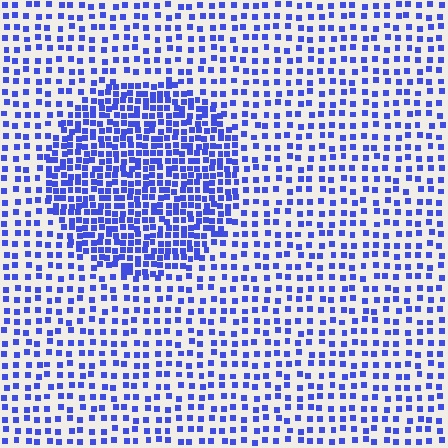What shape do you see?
I see a circle.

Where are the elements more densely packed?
The elements are more densely packed inside the circle boundary.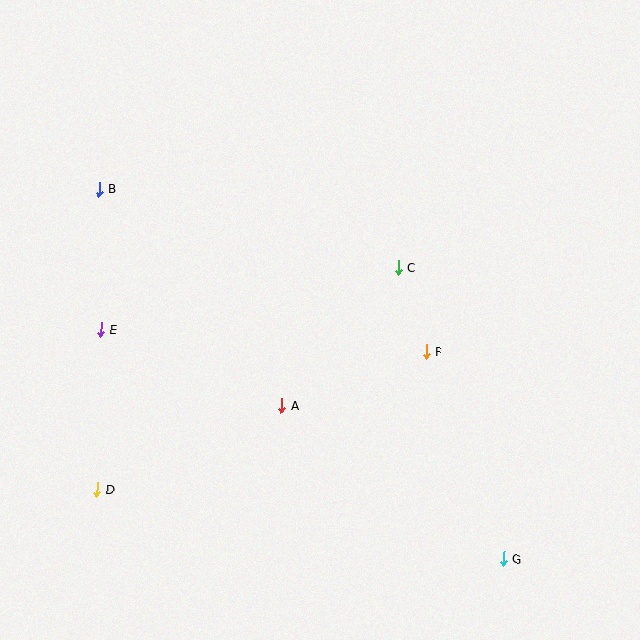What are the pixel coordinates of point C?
Point C is at (398, 267).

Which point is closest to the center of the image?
Point A at (281, 406) is closest to the center.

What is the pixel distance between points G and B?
The distance between G and B is 548 pixels.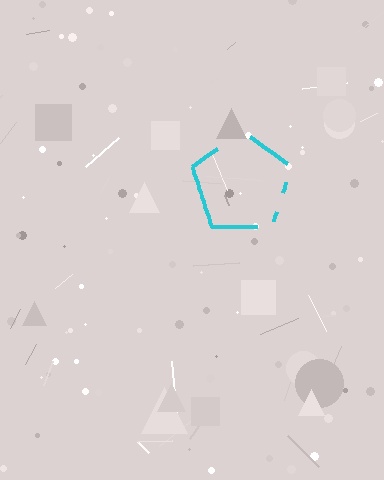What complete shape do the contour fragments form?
The contour fragments form a pentagon.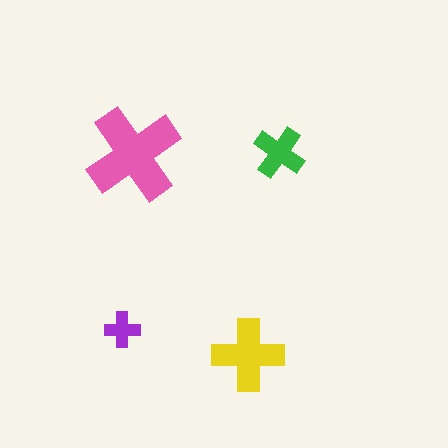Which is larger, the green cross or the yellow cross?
The yellow one.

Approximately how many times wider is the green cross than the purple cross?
About 1.5 times wider.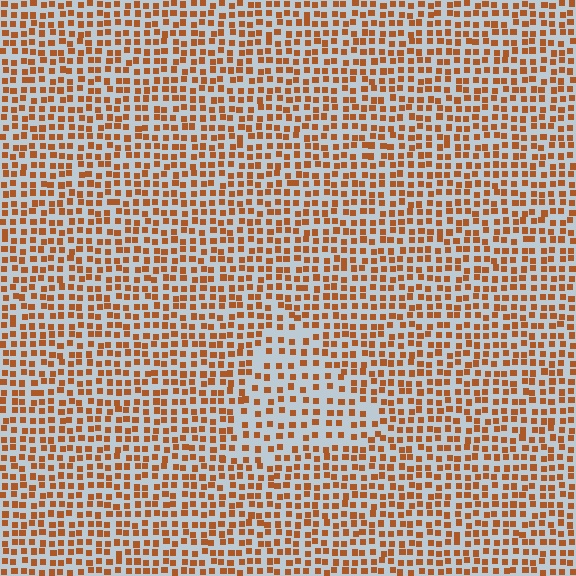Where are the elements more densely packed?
The elements are more densely packed outside the triangle boundary.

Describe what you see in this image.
The image contains small brown elements arranged at two different densities. A triangle-shaped region is visible where the elements are less densely packed than the surrounding area.